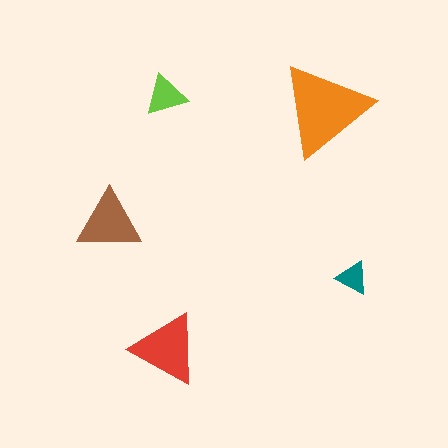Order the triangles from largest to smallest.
the orange one, the red one, the brown one, the lime one, the teal one.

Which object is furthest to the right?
The teal triangle is rightmost.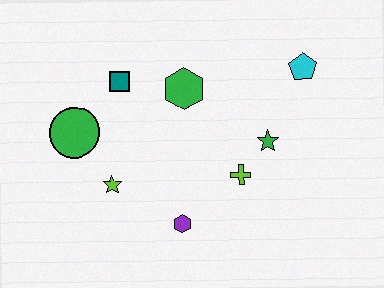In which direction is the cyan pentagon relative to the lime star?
The cyan pentagon is to the right of the lime star.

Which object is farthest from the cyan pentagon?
The green circle is farthest from the cyan pentagon.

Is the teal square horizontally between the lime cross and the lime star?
Yes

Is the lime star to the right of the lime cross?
No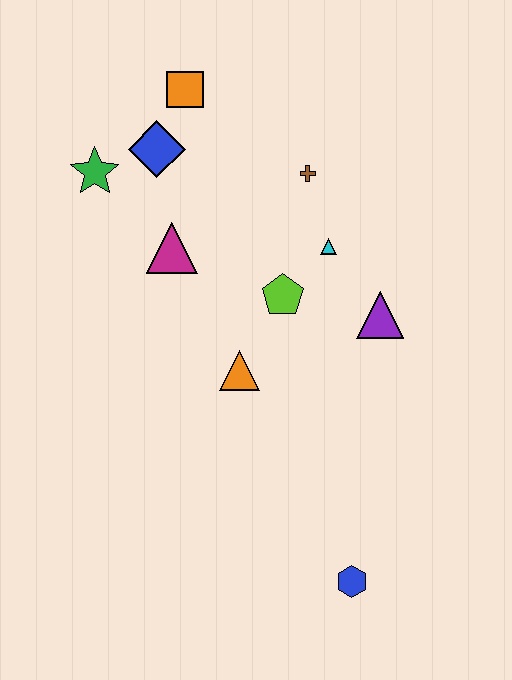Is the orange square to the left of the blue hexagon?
Yes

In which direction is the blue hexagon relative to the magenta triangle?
The blue hexagon is below the magenta triangle.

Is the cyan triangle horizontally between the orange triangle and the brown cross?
No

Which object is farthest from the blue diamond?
The blue hexagon is farthest from the blue diamond.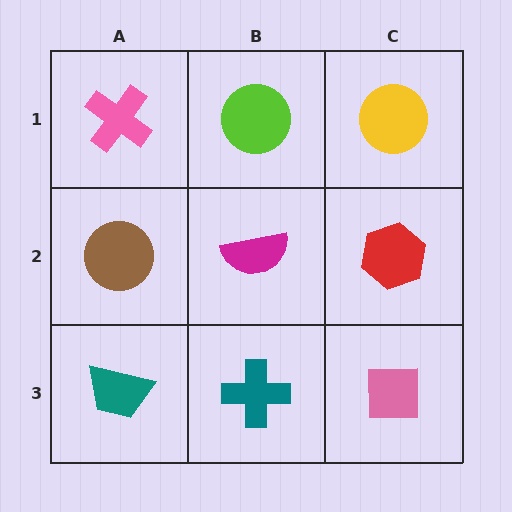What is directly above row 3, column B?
A magenta semicircle.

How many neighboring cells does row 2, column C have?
3.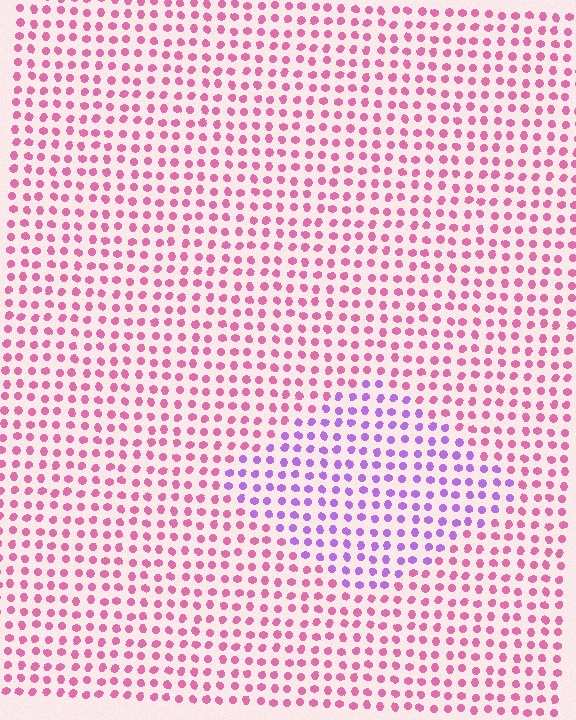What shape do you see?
I see a diamond.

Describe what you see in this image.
The image is filled with small pink elements in a uniform arrangement. A diamond-shaped region is visible where the elements are tinted to a slightly different hue, forming a subtle color boundary.